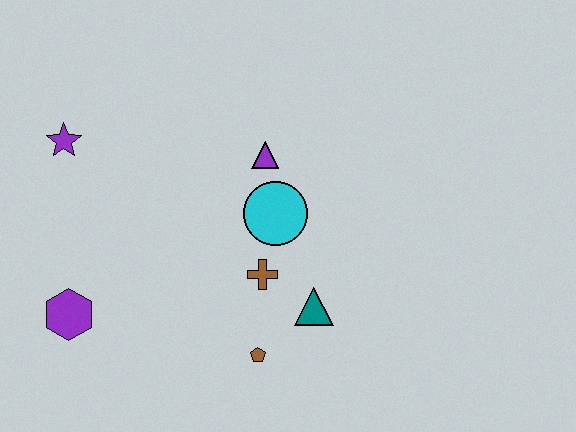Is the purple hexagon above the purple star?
No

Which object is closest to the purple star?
The purple hexagon is closest to the purple star.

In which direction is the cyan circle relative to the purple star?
The cyan circle is to the right of the purple star.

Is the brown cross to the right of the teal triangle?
No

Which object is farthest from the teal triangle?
The purple star is farthest from the teal triangle.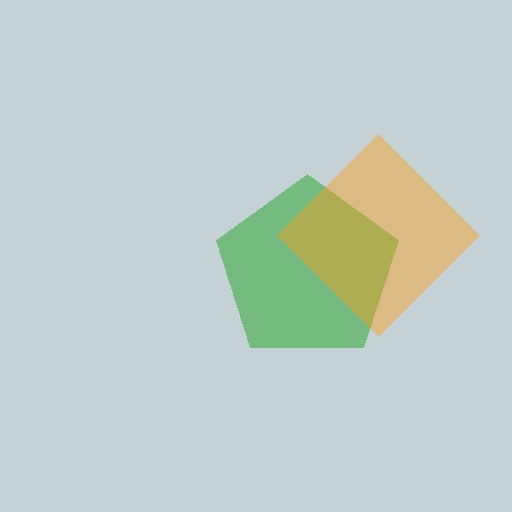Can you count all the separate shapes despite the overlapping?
Yes, there are 2 separate shapes.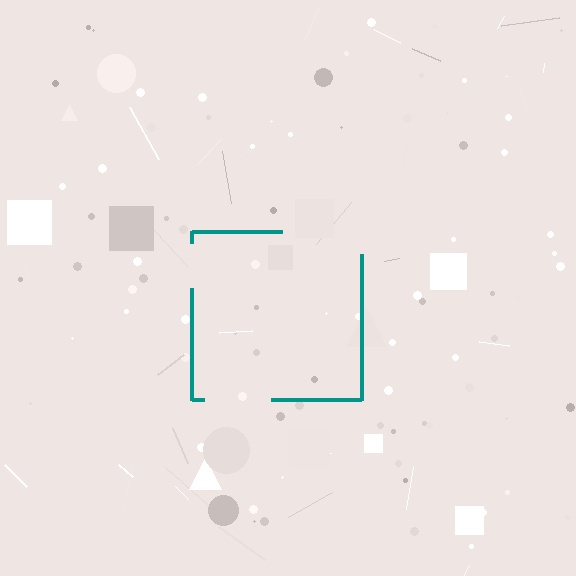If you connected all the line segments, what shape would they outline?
They would outline a square.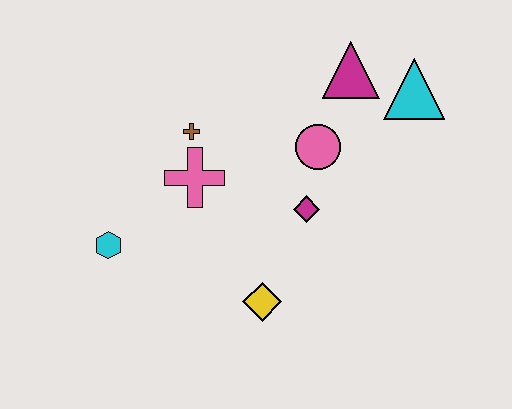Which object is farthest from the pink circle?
The cyan hexagon is farthest from the pink circle.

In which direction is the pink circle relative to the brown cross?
The pink circle is to the right of the brown cross.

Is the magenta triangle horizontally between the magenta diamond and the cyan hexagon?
No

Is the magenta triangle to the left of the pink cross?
No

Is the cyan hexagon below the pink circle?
Yes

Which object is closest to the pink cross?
The brown cross is closest to the pink cross.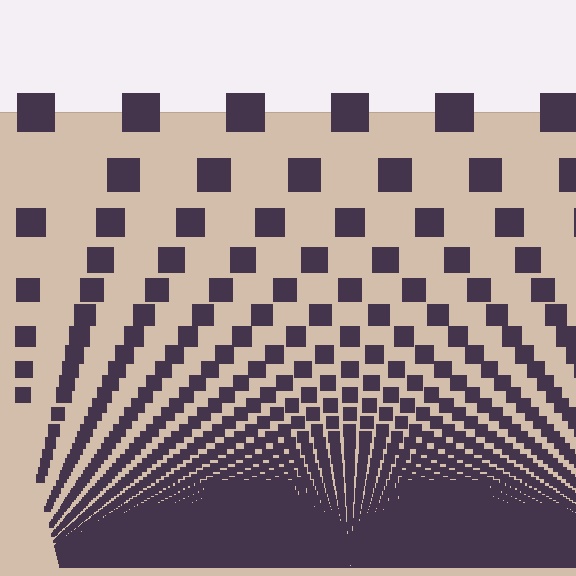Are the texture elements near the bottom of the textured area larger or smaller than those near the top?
Smaller. The gradient is inverted — elements near the bottom are smaller and denser.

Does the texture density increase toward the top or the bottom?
Density increases toward the bottom.